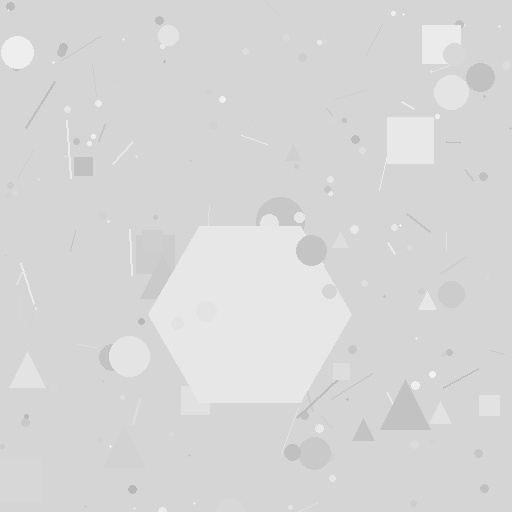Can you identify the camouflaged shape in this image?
The camouflaged shape is a hexagon.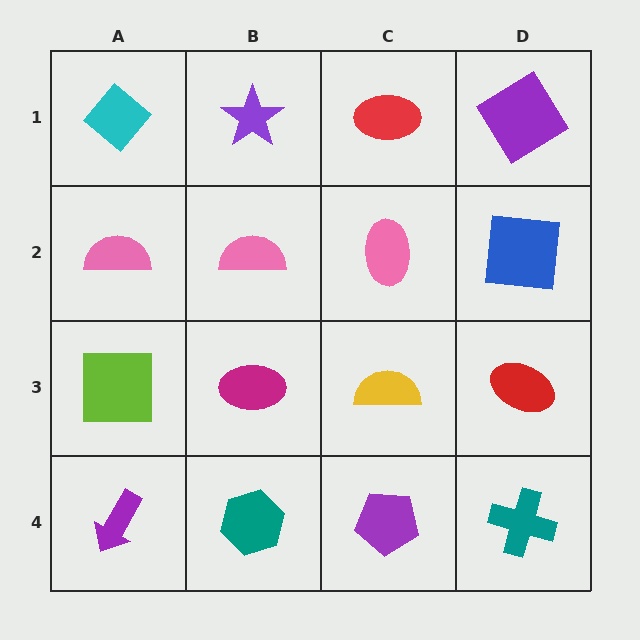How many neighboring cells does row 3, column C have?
4.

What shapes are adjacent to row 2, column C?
A red ellipse (row 1, column C), a yellow semicircle (row 3, column C), a pink semicircle (row 2, column B), a blue square (row 2, column D).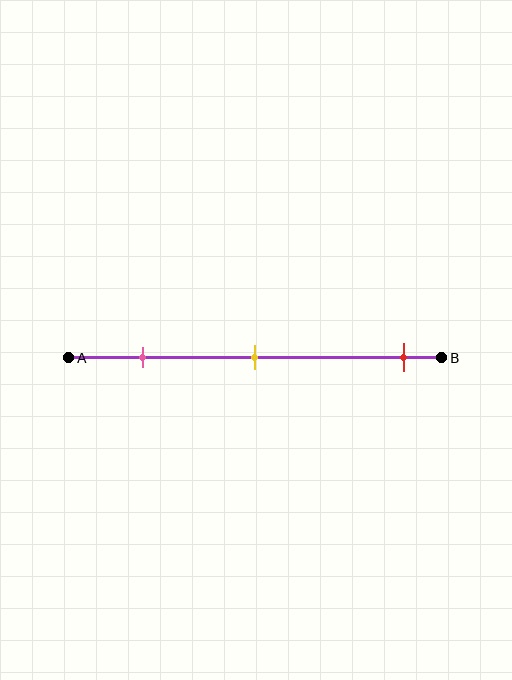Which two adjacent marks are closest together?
The pink and yellow marks are the closest adjacent pair.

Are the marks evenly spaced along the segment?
No, the marks are not evenly spaced.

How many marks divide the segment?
There are 3 marks dividing the segment.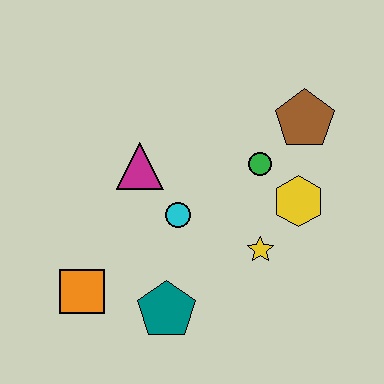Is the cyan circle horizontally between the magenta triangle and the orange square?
No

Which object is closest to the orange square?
The teal pentagon is closest to the orange square.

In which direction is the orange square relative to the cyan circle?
The orange square is to the left of the cyan circle.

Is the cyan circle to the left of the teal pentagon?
No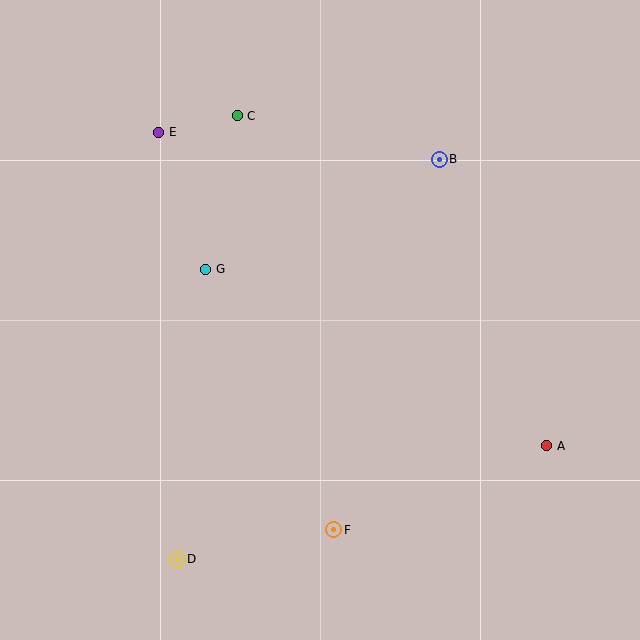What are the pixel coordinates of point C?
Point C is at (237, 116).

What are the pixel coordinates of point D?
Point D is at (177, 559).